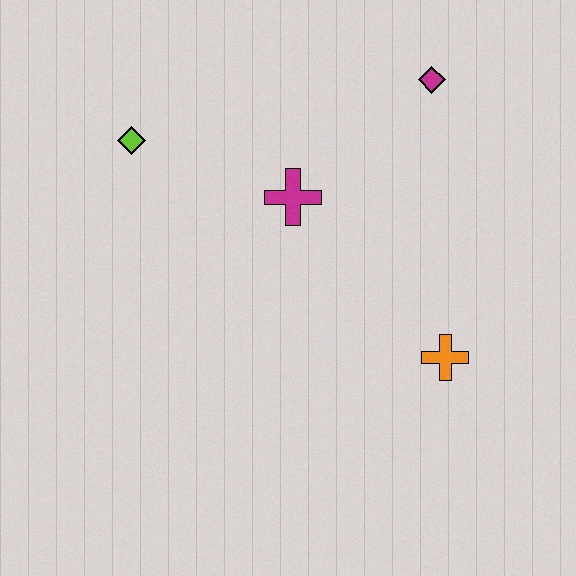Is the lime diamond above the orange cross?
Yes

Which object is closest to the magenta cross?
The lime diamond is closest to the magenta cross.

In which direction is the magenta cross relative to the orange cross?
The magenta cross is above the orange cross.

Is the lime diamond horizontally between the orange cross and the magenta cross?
No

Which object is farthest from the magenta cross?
The orange cross is farthest from the magenta cross.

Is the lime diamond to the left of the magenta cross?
Yes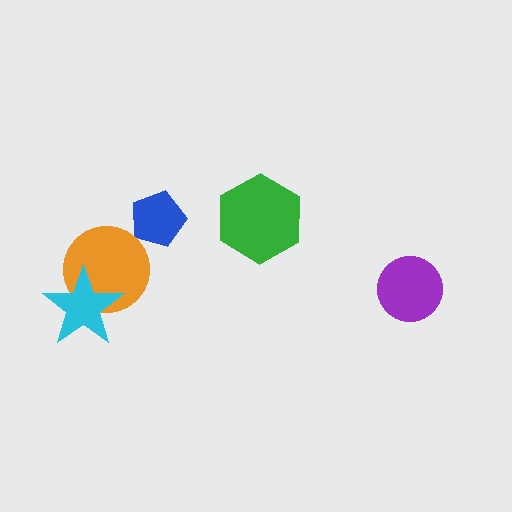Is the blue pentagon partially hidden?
No, no other shape covers it.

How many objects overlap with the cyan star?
1 object overlaps with the cyan star.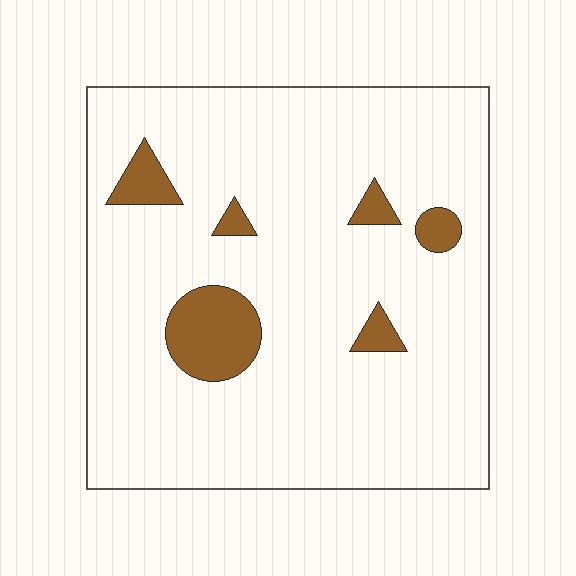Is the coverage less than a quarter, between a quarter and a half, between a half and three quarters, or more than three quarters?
Less than a quarter.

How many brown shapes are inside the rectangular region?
6.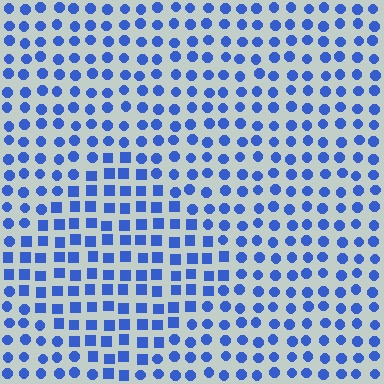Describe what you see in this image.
The image is filled with small blue elements arranged in a uniform grid. A diamond-shaped region contains squares, while the surrounding area contains circles. The boundary is defined purely by the change in element shape.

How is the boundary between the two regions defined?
The boundary is defined by a change in element shape: squares inside vs. circles outside. All elements share the same color and spacing.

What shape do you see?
I see a diamond.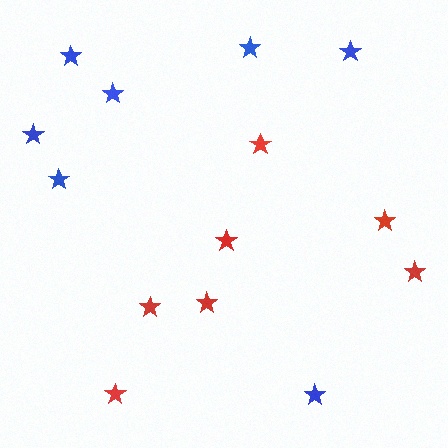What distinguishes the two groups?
There are 2 groups: one group of red stars (7) and one group of blue stars (7).